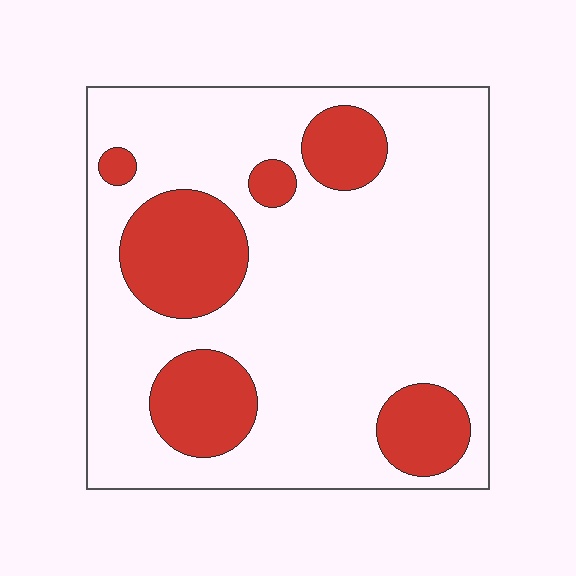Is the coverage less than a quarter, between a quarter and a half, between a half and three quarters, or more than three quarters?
Less than a quarter.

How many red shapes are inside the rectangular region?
6.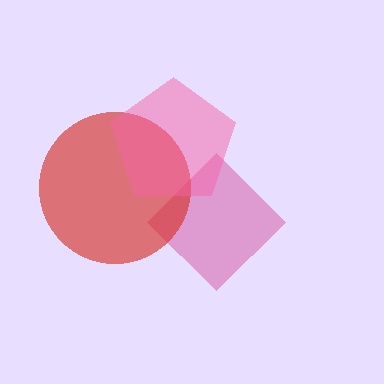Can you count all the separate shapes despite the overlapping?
Yes, there are 3 separate shapes.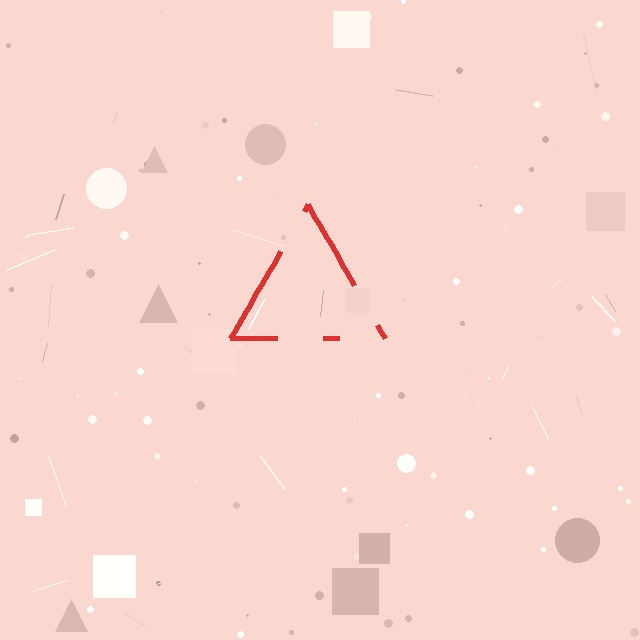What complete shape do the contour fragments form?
The contour fragments form a triangle.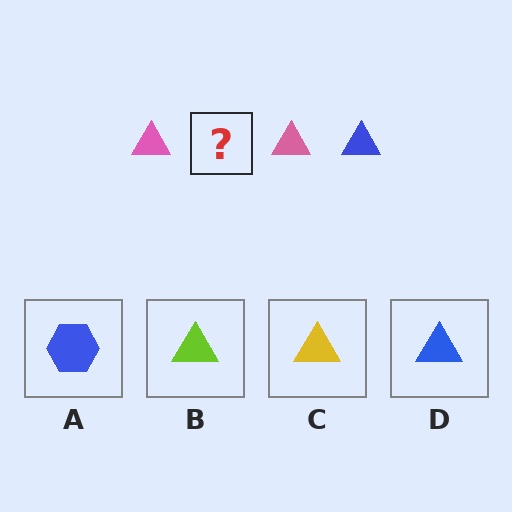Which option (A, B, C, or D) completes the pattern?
D.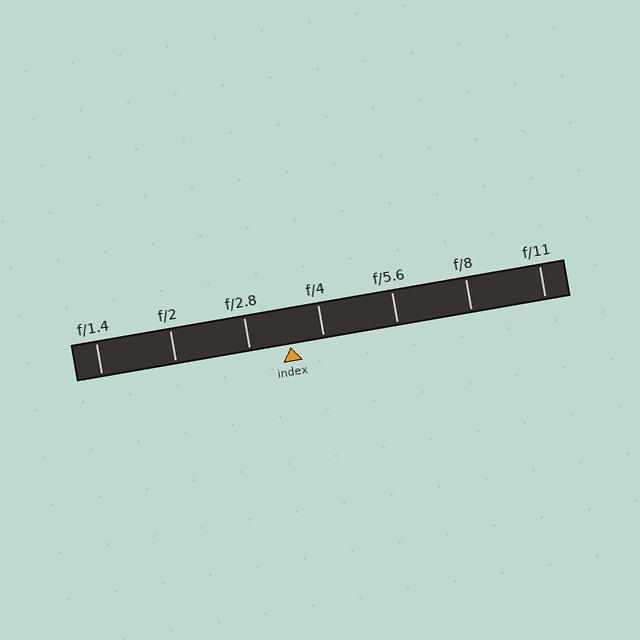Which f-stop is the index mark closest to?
The index mark is closest to f/4.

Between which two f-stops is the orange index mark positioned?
The index mark is between f/2.8 and f/4.